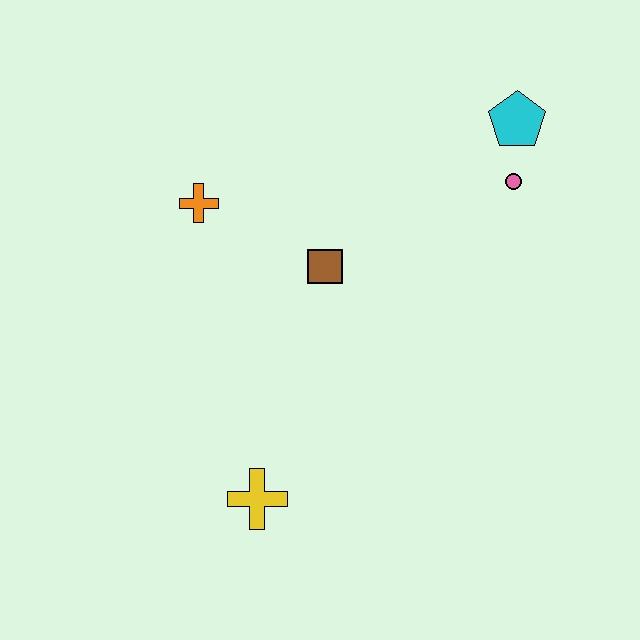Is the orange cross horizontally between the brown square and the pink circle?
No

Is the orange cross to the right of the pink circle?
No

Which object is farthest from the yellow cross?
The cyan pentagon is farthest from the yellow cross.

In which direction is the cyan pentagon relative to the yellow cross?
The cyan pentagon is above the yellow cross.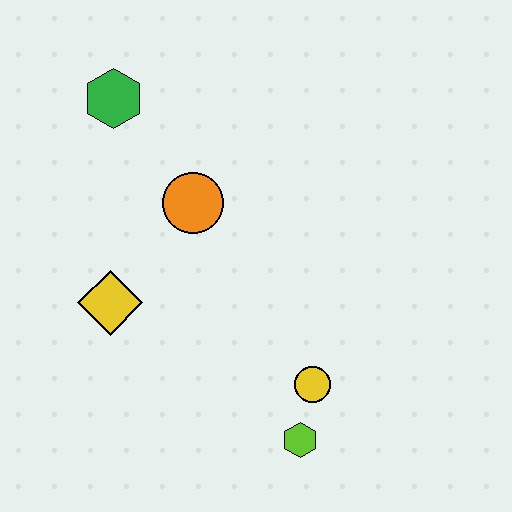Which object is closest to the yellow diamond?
The orange circle is closest to the yellow diamond.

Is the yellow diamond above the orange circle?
No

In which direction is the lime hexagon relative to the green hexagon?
The lime hexagon is below the green hexagon.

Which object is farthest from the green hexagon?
The lime hexagon is farthest from the green hexagon.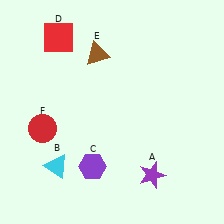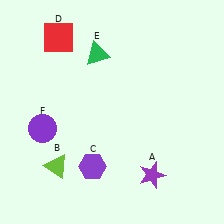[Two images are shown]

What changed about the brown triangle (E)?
In Image 1, E is brown. In Image 2, it changed to green.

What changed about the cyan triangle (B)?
In Image 1, B is cyan. In Image 2, it changed to lime.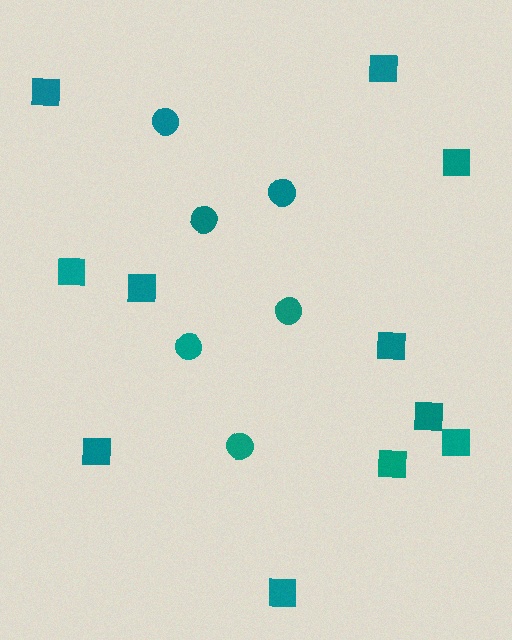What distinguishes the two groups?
There are 2 groups: one group of circles (6) and one group of squares (11).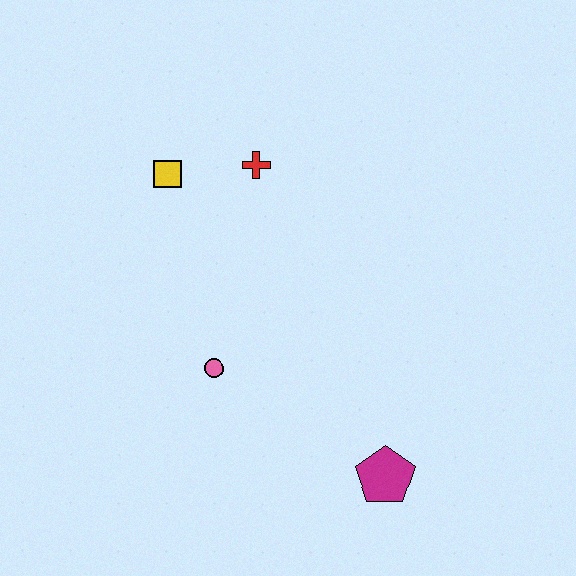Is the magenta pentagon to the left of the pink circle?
No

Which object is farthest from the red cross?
The magenta pentagon is farthest from the red cross.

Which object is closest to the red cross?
The yellow square is closest to the red cross.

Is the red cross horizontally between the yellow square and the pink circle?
No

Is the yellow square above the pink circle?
Yes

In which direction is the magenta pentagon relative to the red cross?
The magenta pentagon is below the red cross.